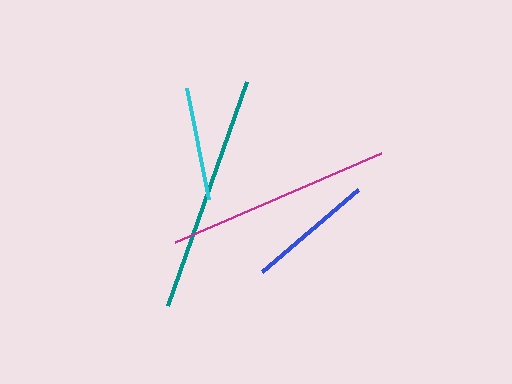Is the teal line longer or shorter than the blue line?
The teal line is longer than the blue line.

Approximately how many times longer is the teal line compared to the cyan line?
The teal line is approximately 2.1 times the length of the cyan line.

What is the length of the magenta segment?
The magenta segment is approximately 224 pixels long.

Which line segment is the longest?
The teal line is the longest at approximately 237 pixels.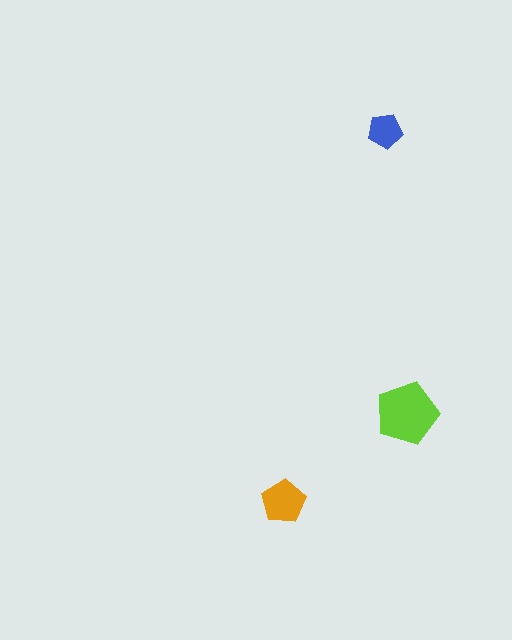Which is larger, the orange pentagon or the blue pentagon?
The orange one.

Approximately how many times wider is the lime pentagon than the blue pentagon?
About 2 times wider.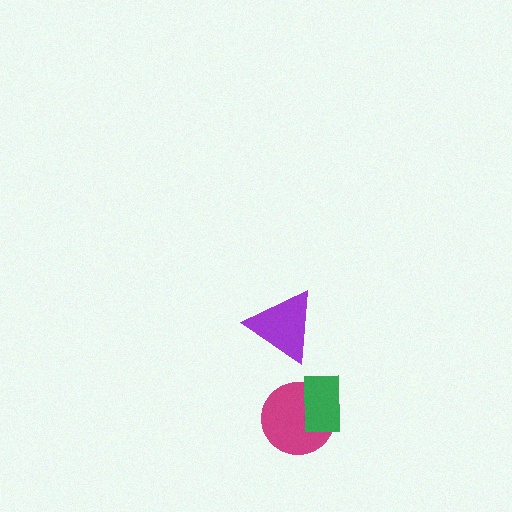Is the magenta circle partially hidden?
Yes, it is partially covered by another shape.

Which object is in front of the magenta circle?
The green rectangle is in front of the magenta circle.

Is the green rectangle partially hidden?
No, no other shape covers it.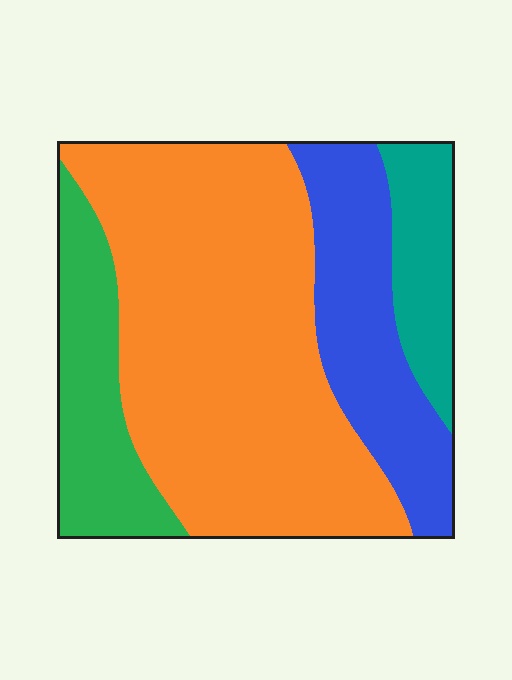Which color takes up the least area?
Teal, at roughly 10%.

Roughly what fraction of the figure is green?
Green covers 16% of the figure.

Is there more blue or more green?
Blue.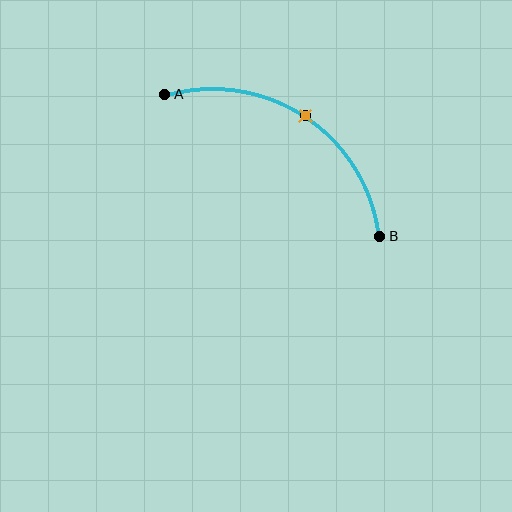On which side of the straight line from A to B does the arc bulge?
The arc bulges above the straight line connecting A and B.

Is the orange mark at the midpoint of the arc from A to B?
Yes. The orange mark lies on the arc at equal arc-length from both A and B — it is the arc midpoint.